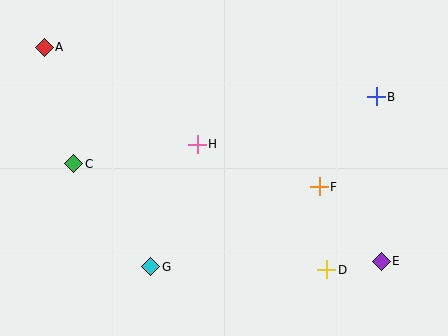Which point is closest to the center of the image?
Point H at (197, 144) is closest to the center.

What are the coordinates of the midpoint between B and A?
The midpoint between B and A is at (210, 72).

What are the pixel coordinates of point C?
Point C is at (74, 164).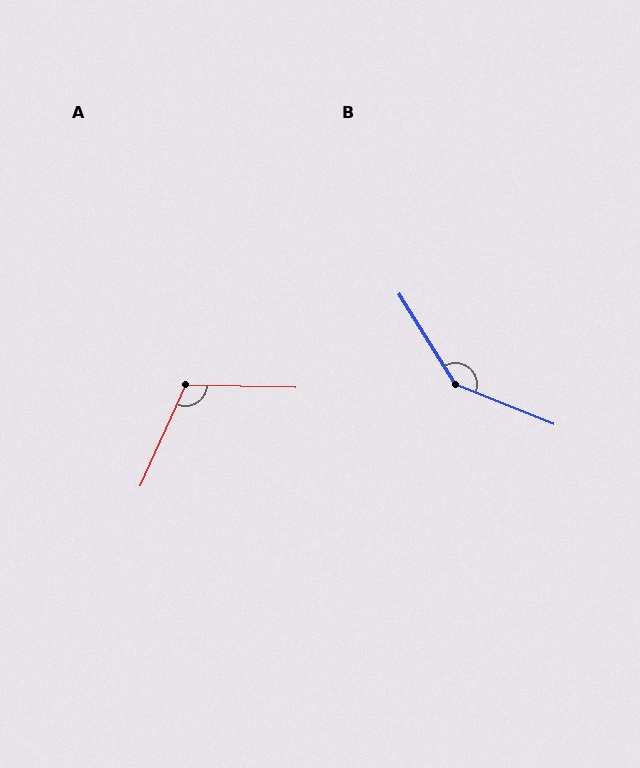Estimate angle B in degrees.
Approximately 144 degrees.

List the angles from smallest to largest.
A (113°), B (144°).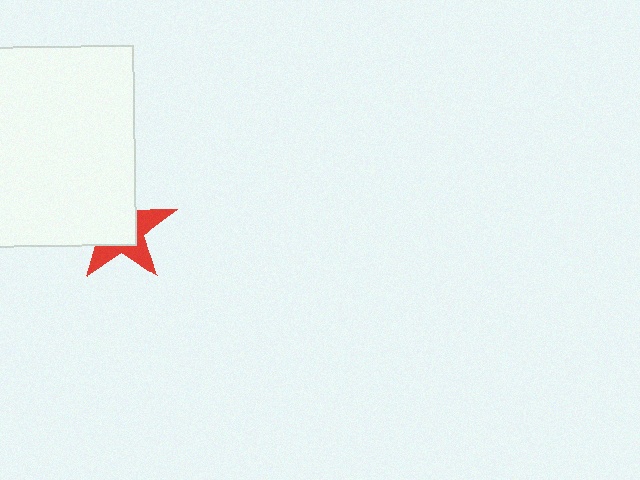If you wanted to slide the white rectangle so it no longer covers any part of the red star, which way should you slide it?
Slide it toward the upper-left — that is the most direct way to separate the two shapes.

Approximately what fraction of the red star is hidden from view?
Roughly 59% of the red star is hidden behind the white rectangle.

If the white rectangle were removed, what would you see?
You would see the complete red star.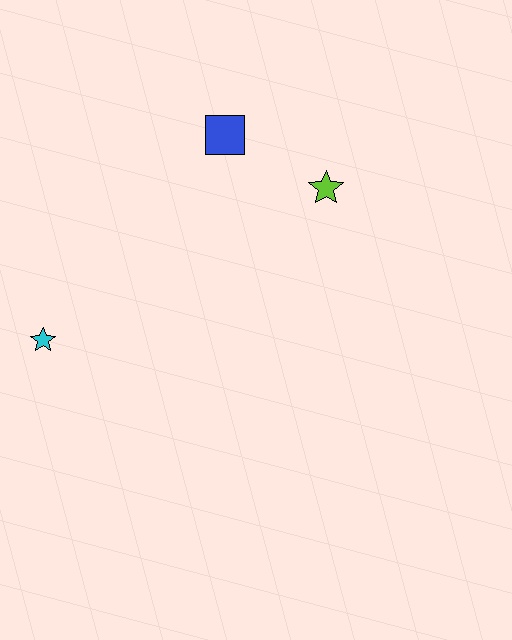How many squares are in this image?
There is 1 square.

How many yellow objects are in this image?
There are no yellow objects.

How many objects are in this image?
There are 3 objects.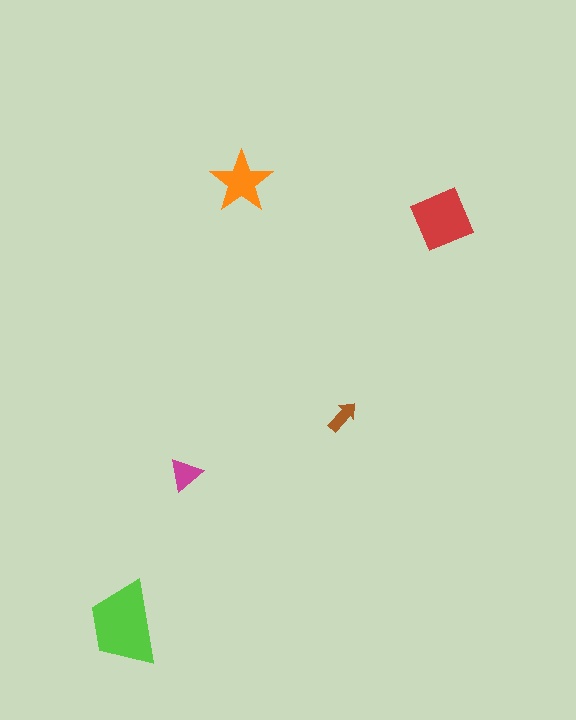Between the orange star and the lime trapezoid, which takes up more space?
The lime trapezoid.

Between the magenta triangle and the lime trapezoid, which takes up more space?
The lime trapezoid.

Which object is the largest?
The lime trapezoid.